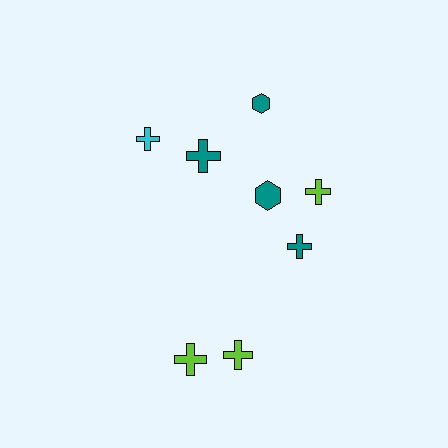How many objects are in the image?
There are 8 objects.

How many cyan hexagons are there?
There are no cyan hexagons.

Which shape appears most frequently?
Cross, with 6 objects.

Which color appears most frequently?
Teal, with 4 objects.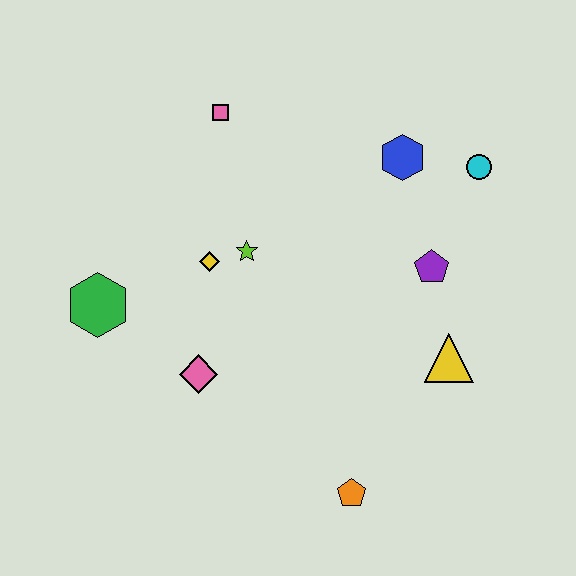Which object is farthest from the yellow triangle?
The green hexagon is farthest from the yellow triangle.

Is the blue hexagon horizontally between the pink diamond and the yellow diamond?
No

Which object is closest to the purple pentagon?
The yellow triangle is closest to the purple pentagon.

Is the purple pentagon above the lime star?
No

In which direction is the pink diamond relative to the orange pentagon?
The pink diamond is to the left of the orange pentagon.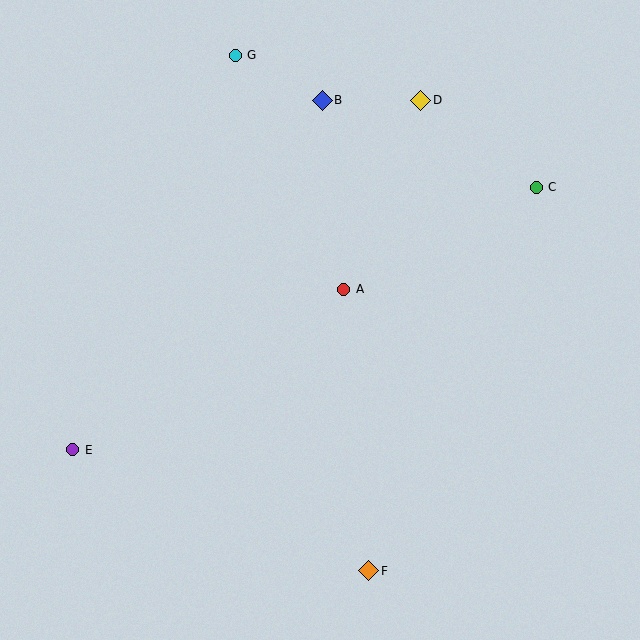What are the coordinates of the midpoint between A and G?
The midpoint between A and G is at (289, 172).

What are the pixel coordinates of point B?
Point B is at (322, 100).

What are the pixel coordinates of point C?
Point C is at (536, 187).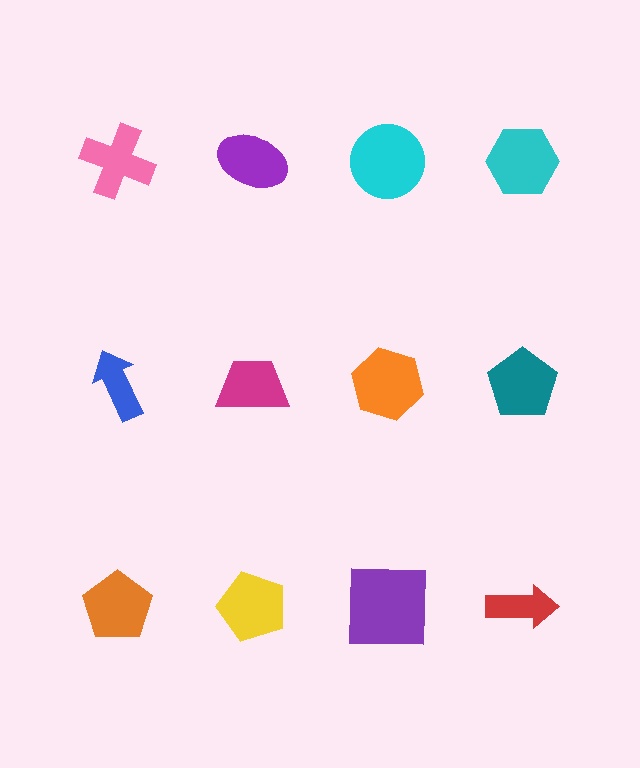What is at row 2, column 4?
A teal pentagon.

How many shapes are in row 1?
4 shapes.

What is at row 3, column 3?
A purple square.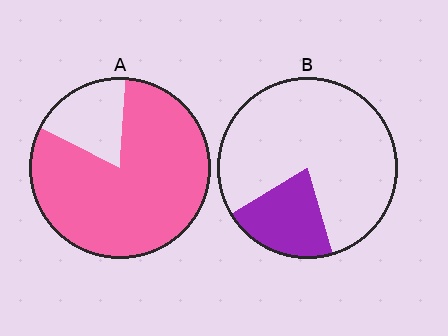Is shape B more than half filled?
No.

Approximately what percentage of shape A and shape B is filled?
A is approximately 80% and B is approximately 20%.